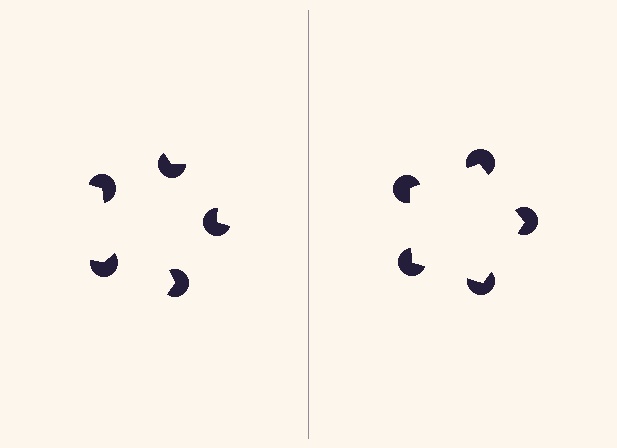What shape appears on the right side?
An illusory pentagon.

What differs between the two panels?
The pac-man discs are positioned identically on both sides; only the wedge orientations differ. On the right they align to a pentagon; on the left they are misaligned.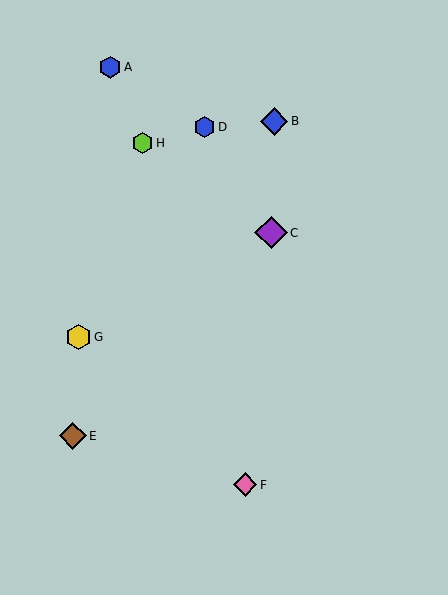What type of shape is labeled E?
Shape E is a brown diamond.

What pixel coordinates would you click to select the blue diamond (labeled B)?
Click at (274, 121) to select the blue diamond B.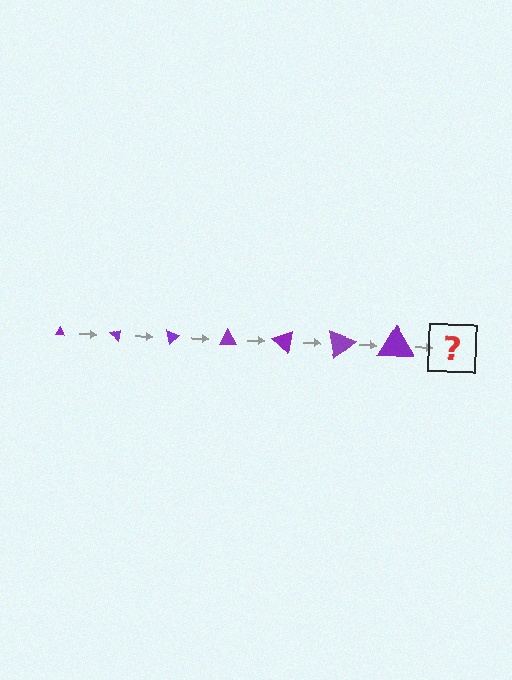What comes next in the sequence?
The next element should be a triangle, larger than the previous one and rotated 280 degrees from the start.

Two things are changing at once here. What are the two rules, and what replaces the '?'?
The two rules are that the triangle grows larger each step and it rotates 40 degrees each step. The '?' should be a triangle, larger than the previous one and rotated 280 degrees from the start.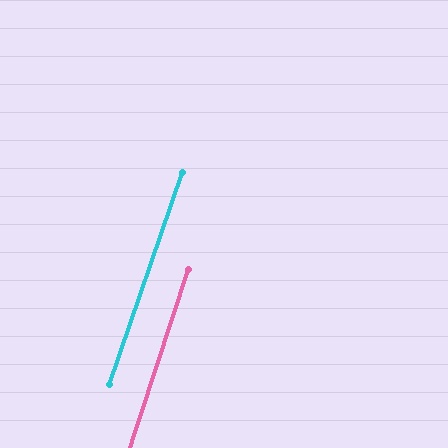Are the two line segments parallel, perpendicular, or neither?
Parallel — their directions differ by only 1.2°.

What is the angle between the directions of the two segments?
Approximately 1 degree.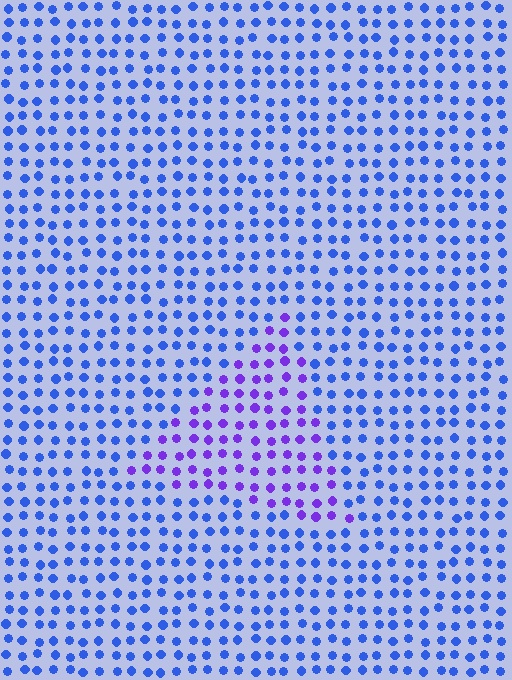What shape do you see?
I see a triangle.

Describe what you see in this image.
The image is filled with small blue elements in a uniform arrangement. A triangle-shaped region is visible where the elements are tinted to a slightly different hue, forming a subtle color boundary.